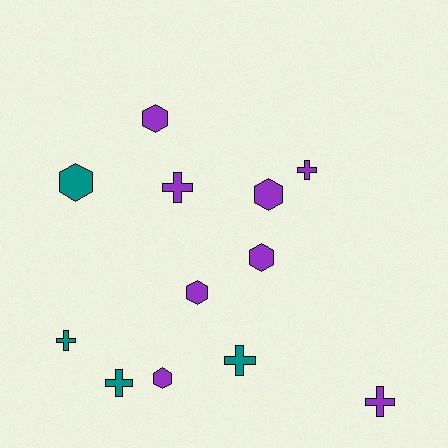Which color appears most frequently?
Purple, with 8 objects.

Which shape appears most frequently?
Cross, with 6 objects.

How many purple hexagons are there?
There are 5 purple hexagons.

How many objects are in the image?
There are 12 objects.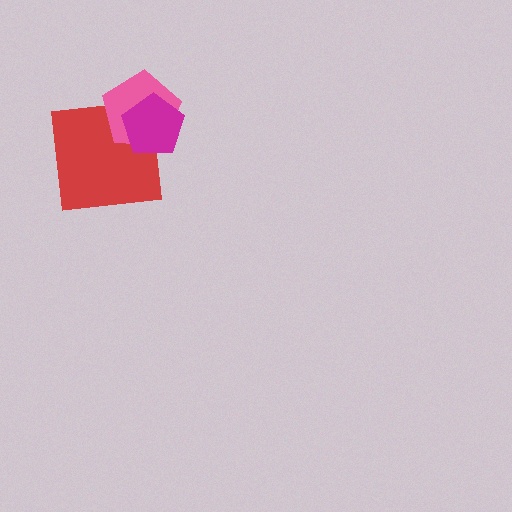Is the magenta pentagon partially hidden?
No, no other shape covers it.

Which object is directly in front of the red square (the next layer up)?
The pink pentagon is directly in front of the red square.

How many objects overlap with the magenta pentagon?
2 objects overlap with the magenta pentagon.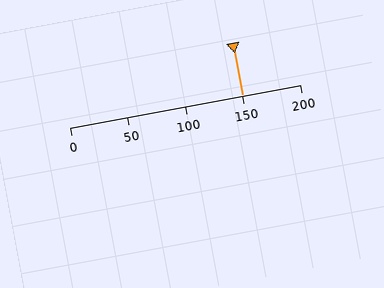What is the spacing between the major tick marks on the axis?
The major ticks are spaced 50 apart.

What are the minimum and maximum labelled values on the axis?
The axis runs from 0 to 200.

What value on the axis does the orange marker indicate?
The marker indicates approximately 150.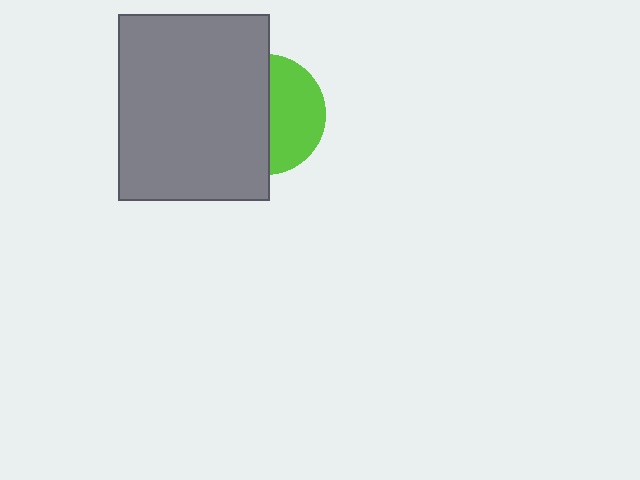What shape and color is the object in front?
The object in front is a gray rectangle.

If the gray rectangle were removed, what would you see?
You would see the complete lime circle.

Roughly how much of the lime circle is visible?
About half of it is visible (roughly 46%).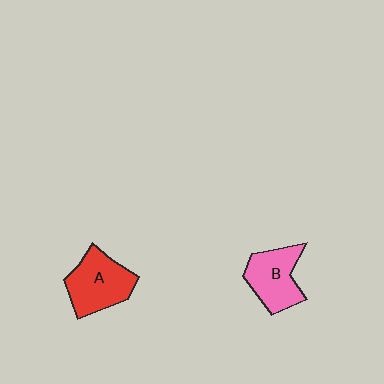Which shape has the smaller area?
Shape B (pink).